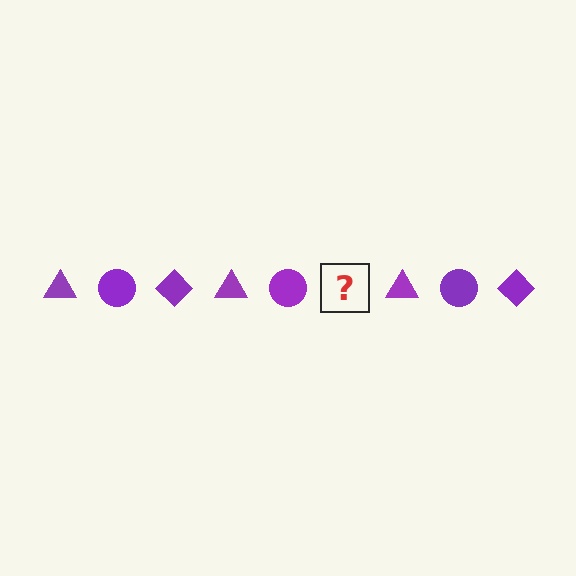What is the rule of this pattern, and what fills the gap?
The rule is that the pattern cycles through triangle, circle, diamond shapes in purple. The gap should be filled with a purple diamond.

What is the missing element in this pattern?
The missing element is a purple diamond.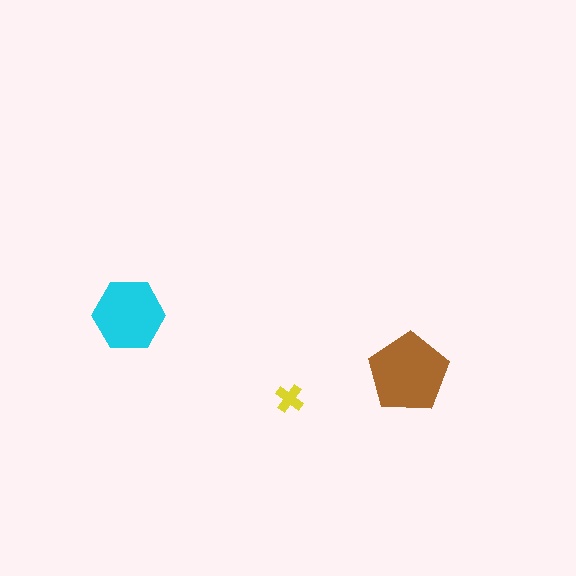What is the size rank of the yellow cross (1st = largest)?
3rd.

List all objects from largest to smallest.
The brown pentagon, the cyan hexagon, the yellow cross.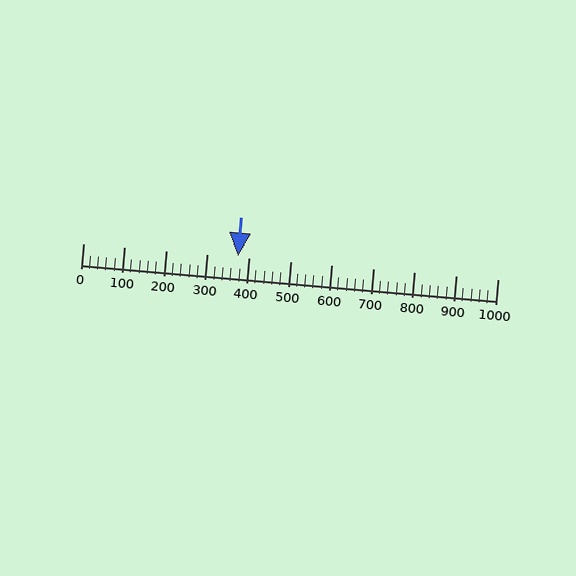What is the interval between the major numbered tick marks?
The major tick marks are spaced 100 units apart.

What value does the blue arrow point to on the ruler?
The blue arrow points to approximately 373.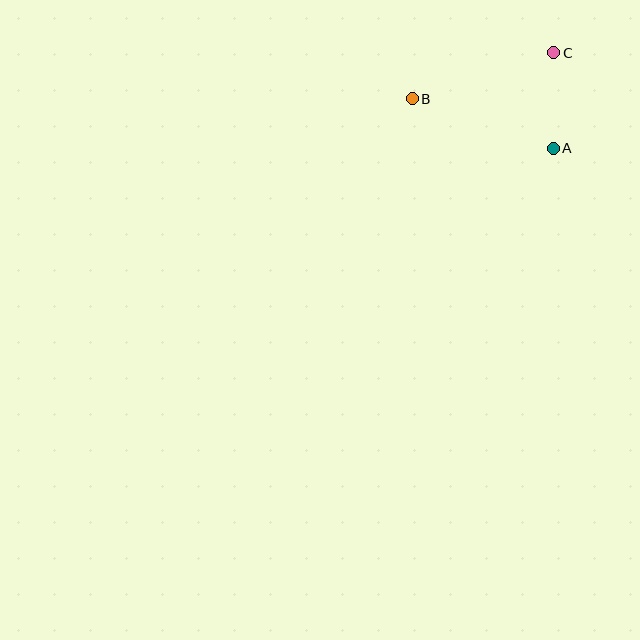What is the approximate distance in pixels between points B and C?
The distance between B and C is approximately 149 pixels.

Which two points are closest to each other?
Points A and C are closest to each other.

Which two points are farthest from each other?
Points A and B are farthest from each other.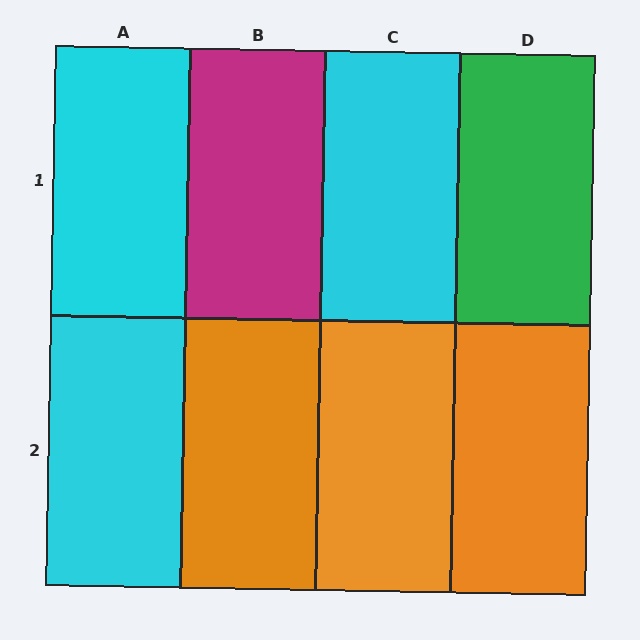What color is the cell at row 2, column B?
Orange.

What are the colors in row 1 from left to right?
Cyan, magenta, cyan, green.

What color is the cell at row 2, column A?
Cyan.